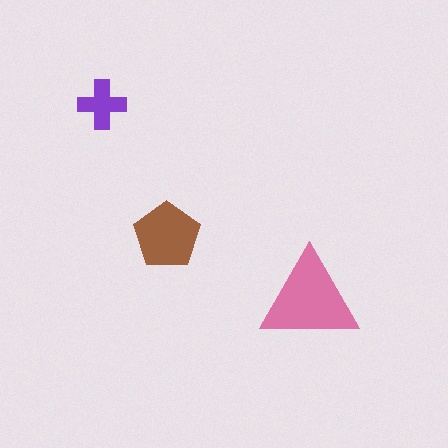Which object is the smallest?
The purple cross.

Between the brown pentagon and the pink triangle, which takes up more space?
The pink triangle.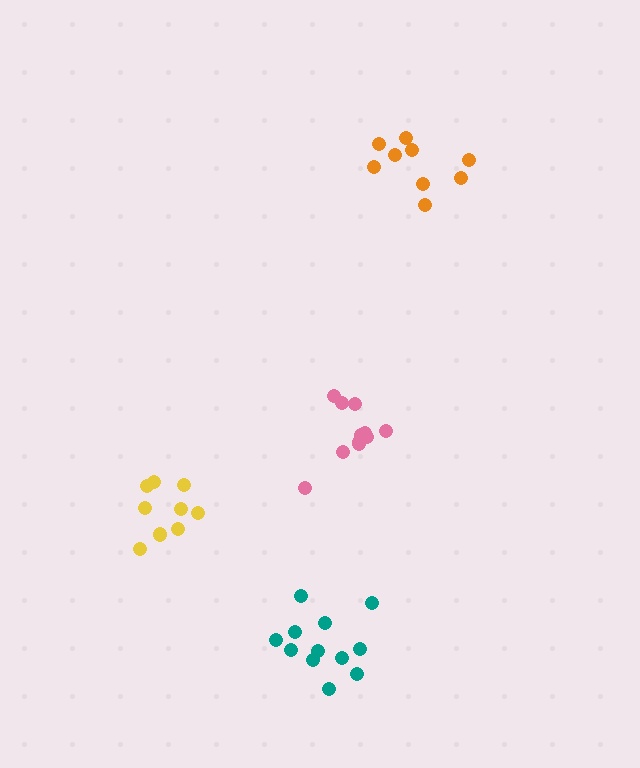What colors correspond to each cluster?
The clusters are colored: orange, pink, yellow, teal.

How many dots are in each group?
Group 1: 9 dots, Group 2: 11 dots, Group 3: 9 dots, Group 4: 12 dots (41 total).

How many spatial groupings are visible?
There are 4 spatial groupings.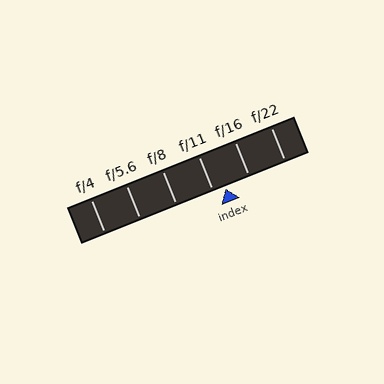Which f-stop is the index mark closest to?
The index mark is closest to f/11.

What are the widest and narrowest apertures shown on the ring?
The widest aperture shown is f/4 and the narrowest is f/22.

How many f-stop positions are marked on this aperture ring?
There are 6 f-stop positions marked.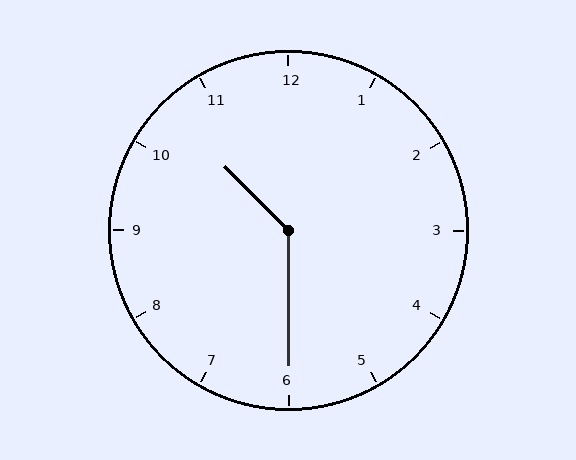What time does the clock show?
10:30.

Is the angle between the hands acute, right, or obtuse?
It is obtuse.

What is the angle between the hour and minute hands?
Approximately 135 degrees.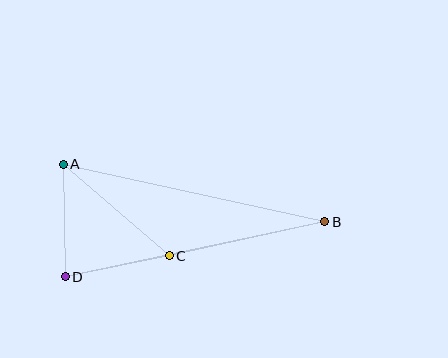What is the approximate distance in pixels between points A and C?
The distance between A and C is approximately 140 pixels.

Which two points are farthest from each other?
Points A and B are farthest from each other.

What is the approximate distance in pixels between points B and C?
The distance between B and C is approximately 159 pixels.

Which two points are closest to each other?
Points C and D are closest to each other.